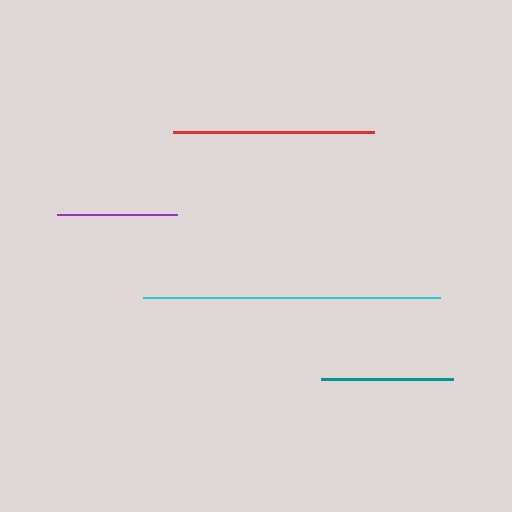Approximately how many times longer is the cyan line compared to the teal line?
The cyan line is approximately 2.3 times the length of the teal line.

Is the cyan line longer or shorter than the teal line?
The cyan line is longer than the teal line.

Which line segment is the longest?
The cyan line is the longest at approximately 297 pixels.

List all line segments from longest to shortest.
From longest to shortest: cyan, red, teal, purple.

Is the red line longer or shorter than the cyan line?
The cyan line is longer than the red line.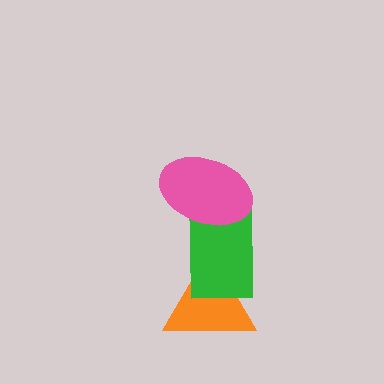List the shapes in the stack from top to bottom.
From top to bottom: the pink ellipse, the green rectangle, the orange triangle.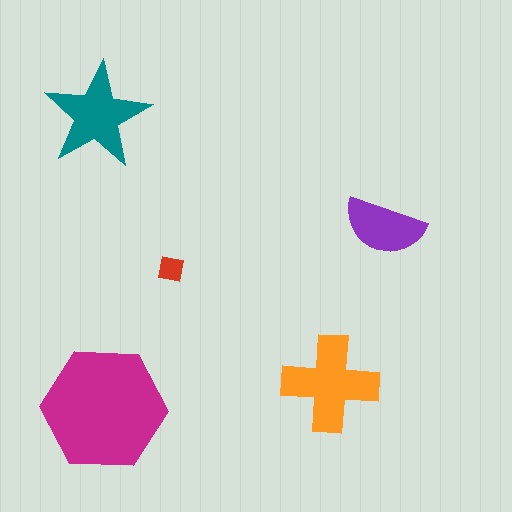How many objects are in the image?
There are 5 objects in the image.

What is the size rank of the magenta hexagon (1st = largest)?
1st.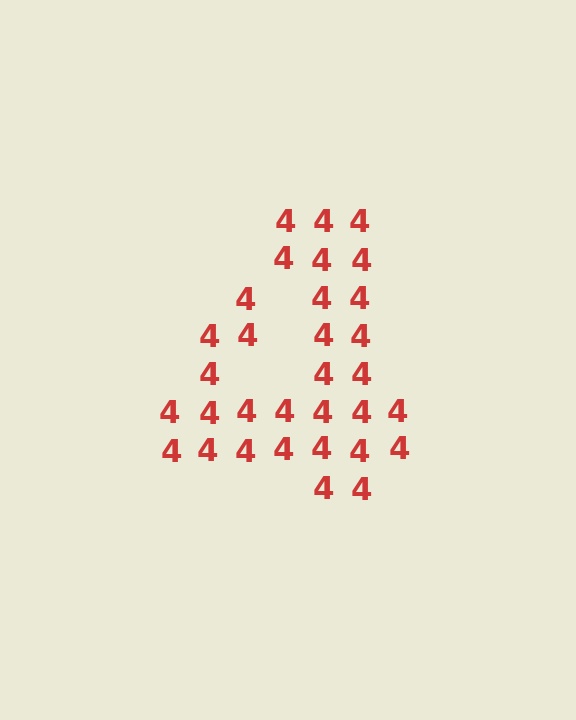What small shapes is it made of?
It is made of small digit 4's.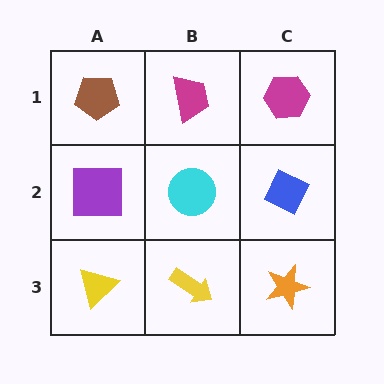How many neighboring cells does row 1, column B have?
3.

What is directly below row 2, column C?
An orange star.